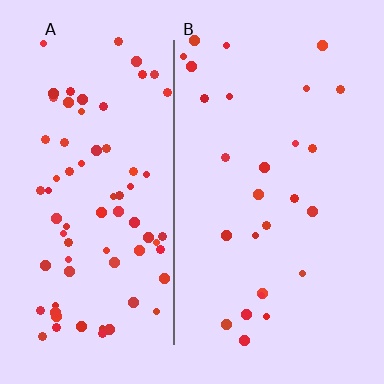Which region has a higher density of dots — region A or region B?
A (the left).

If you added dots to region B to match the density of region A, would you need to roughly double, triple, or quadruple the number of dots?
Approximately triple.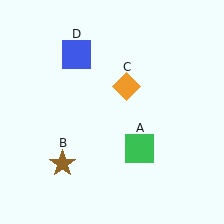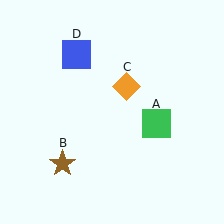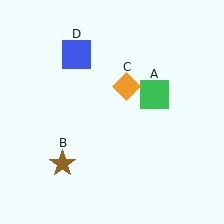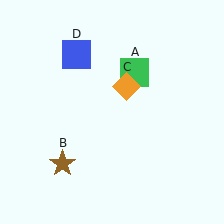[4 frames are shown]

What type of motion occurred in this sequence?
The green square (object A) rotated counterclockwise around the center of the scene.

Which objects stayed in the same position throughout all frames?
Brown star (object B) and orange diamond (object C) and blue square (object D) remained stationary.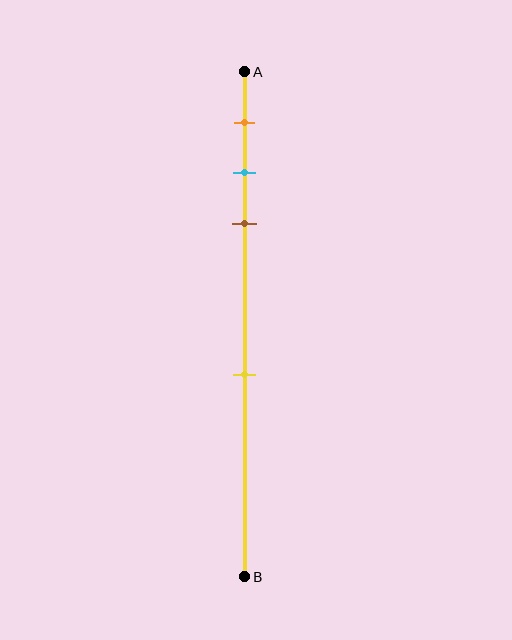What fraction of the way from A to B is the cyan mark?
The cyan mark is approximately 20% (0.2) of the way from A to B.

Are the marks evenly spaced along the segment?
No, the marks are not evenly spaced.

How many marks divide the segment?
There are 4 marks dividing the segment.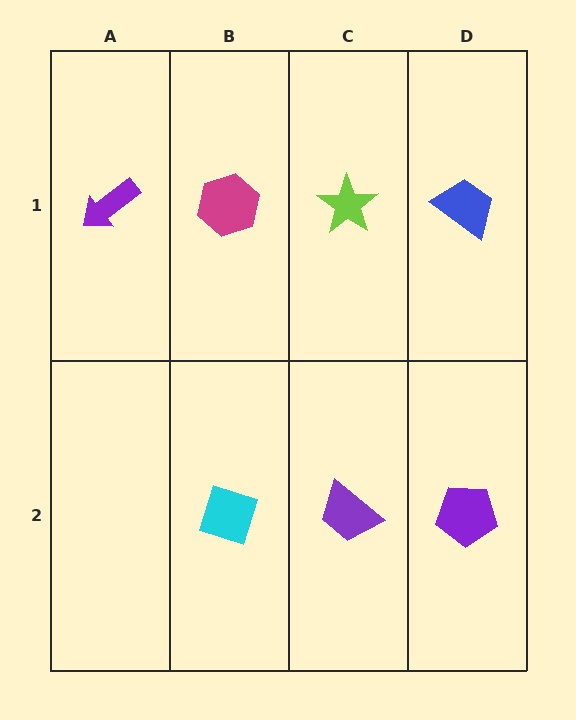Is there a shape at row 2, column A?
No, that cell is empty.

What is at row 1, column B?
A magenta hexagon.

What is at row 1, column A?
A purple arrow.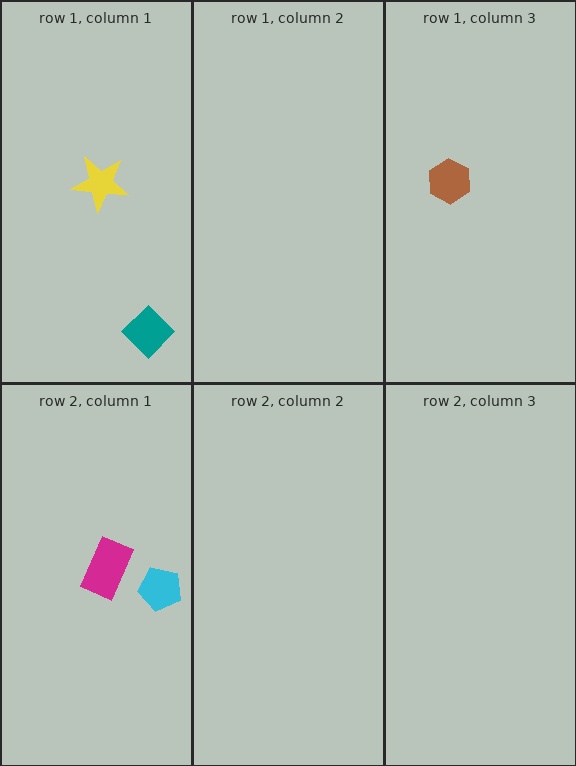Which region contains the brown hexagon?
The row 1, column 3 region.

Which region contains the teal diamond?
The row 1, column 1 region.